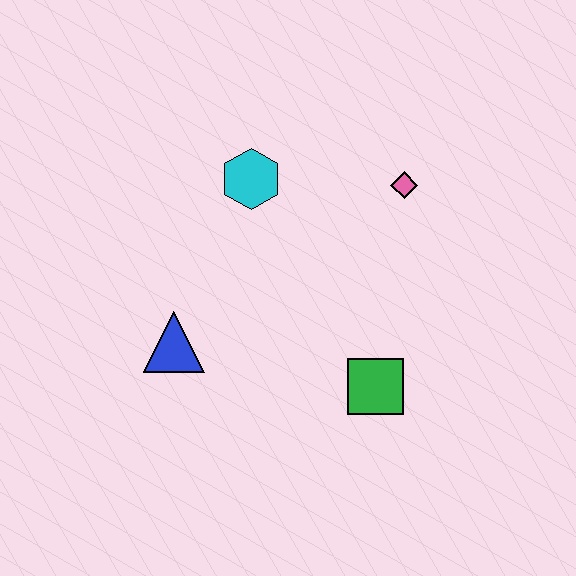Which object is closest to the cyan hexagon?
The pink diamond is closest to the cyan hexagon.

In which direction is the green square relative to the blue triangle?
The green square is to the right of the blue triangle.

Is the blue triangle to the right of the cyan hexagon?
No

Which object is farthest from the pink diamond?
The blue triangle is farthest from the pink diamond.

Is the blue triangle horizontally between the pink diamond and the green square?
No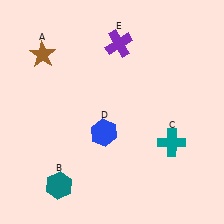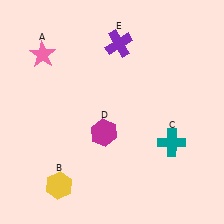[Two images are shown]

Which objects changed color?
A changed from brown to pink. B changed from teal to yellow. D changed from blue to magenta.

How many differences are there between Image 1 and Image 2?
There are 3 differences between the two images.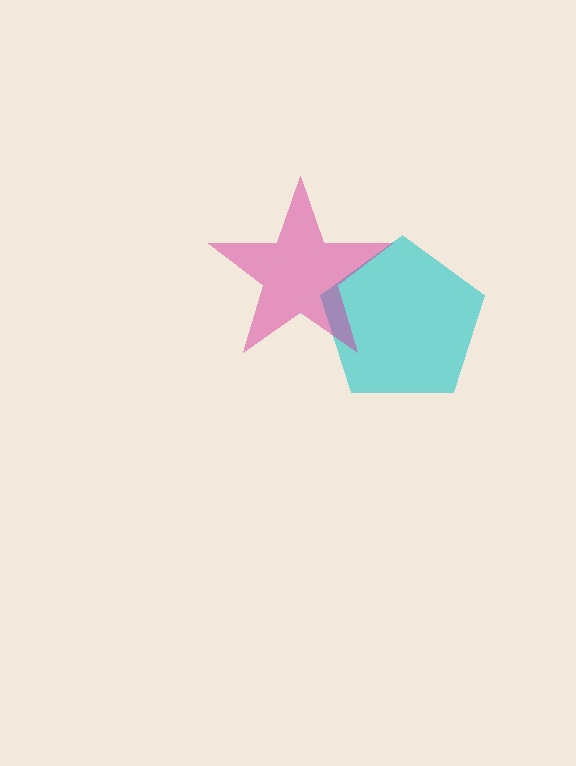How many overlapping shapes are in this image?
There are 2 overlapping shapes in the image.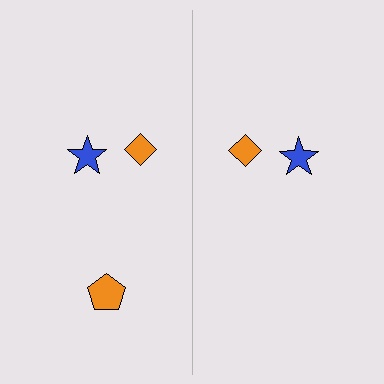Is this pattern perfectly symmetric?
No, the pattern is not perfectly symmetric. A orange pentagon is missing from the right side.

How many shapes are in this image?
There are 5 shapes in this image.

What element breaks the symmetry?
A orange pentagon is missing from the right side.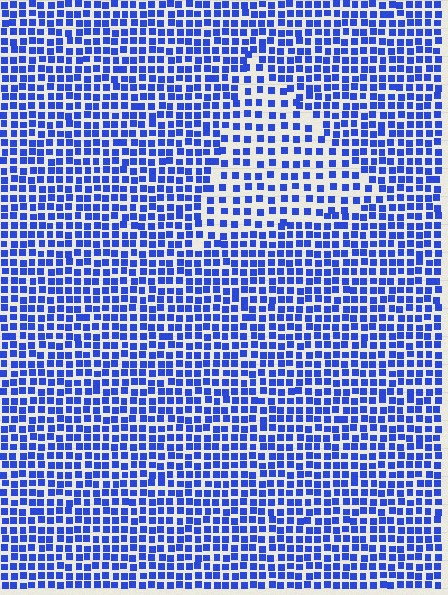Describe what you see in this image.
The image contains small blue elements arranged at two different densities. A triangle-shaped region is visible where the elements are less densely packed than the surrounding area.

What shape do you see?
I see a triangle.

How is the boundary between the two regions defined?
The boundary is defined by a change in element density (approximately 1.7x ratio). All elements are the same color, size, and shape.